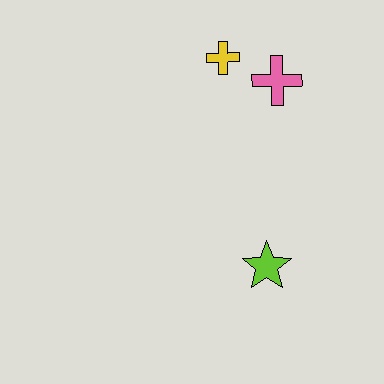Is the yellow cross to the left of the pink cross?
Yes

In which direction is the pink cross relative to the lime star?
The pink cross is above the lime star.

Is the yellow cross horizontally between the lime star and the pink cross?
No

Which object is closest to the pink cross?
The yellow cross is closest to the pink cross.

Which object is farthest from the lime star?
The yellow cross is farthest from the lime star.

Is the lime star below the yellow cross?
Yes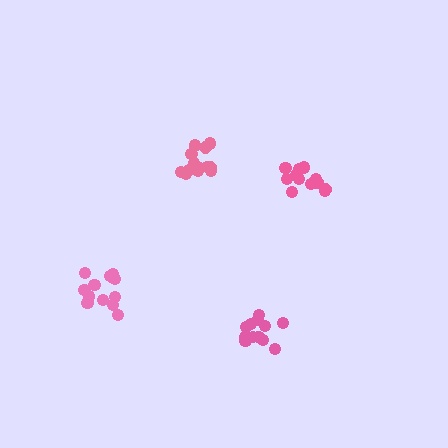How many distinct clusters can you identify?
There are 4 distinct clusters.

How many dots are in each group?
Group 1: 14 dots, Group 2: 13 dots, Group 3: 12 dots, Group 4: 12 dots (51 total).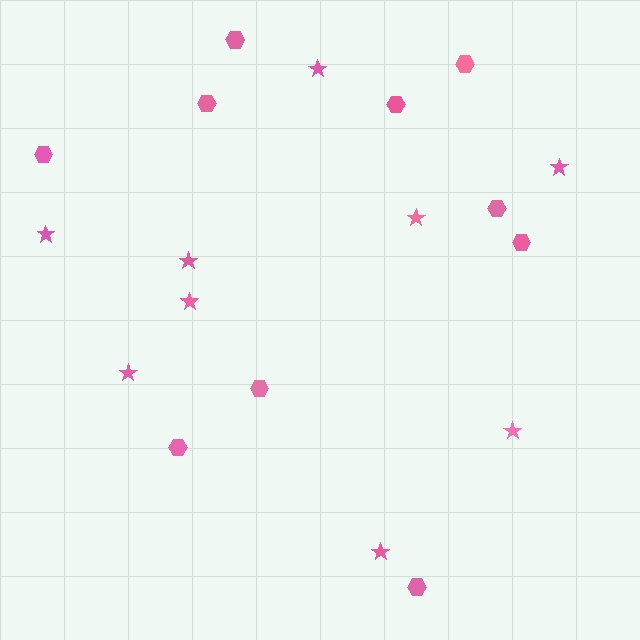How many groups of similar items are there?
There are 2 groups: one group of stars (9) and one group of hexagons (10).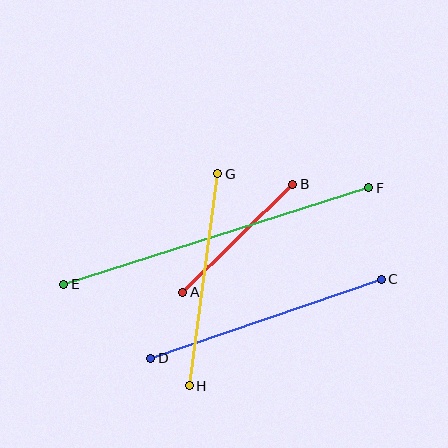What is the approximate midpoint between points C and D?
The midpoint is at approximately (266, 319) pixels.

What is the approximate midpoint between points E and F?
The midpoint is at approximately (216, 236) pixels.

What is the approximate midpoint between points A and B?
The midpoint is at approximately (238, 238) pixels.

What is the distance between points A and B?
The distance is approximately 154 pixels.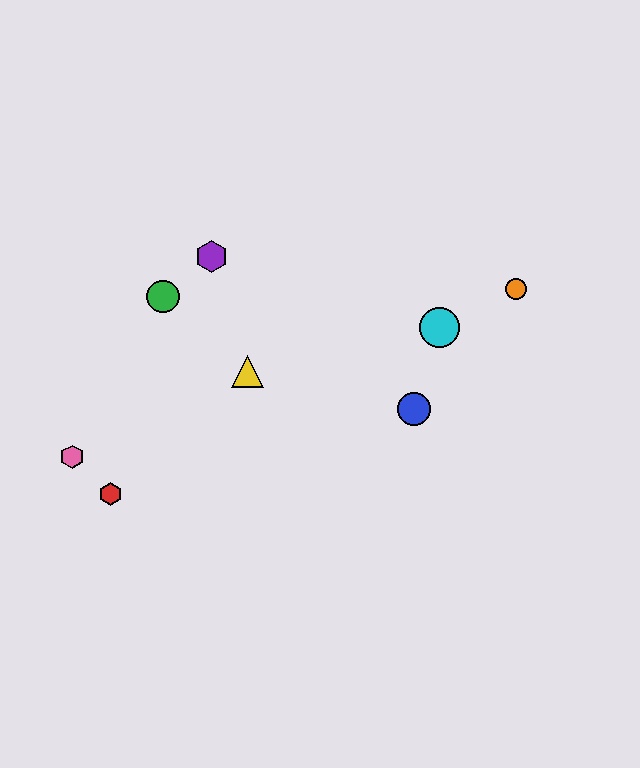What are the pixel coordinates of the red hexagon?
The red hexagon is at (110, 494).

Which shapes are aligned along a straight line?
The red hexagon, the orange circle, the cyan circle are aligned along a straight line.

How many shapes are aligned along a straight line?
3 shapes (the red hexagon, the orange circle, the cyan circle) are aligned along a straight line.